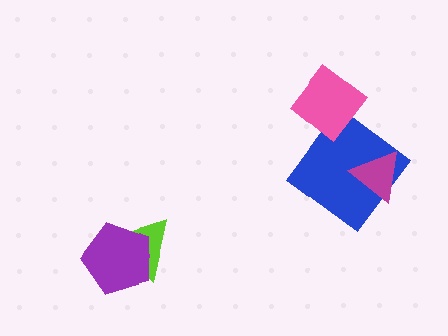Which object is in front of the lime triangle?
The purple pentagon is in front of the lime triangle.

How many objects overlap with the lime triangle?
1 object overlaps with the lime triangle.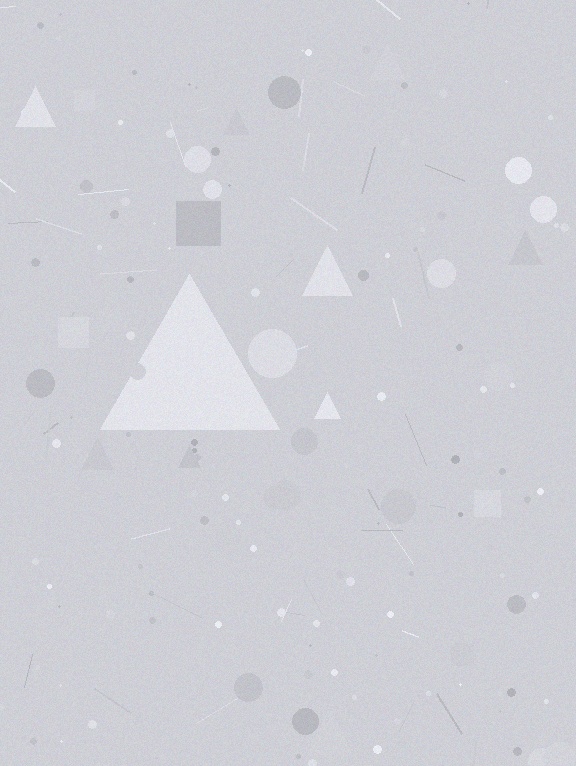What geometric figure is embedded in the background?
A triangle is embedded in the background.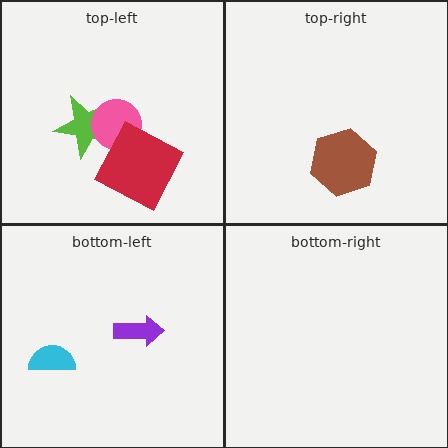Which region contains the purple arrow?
The bottom-left region.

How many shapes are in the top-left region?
3.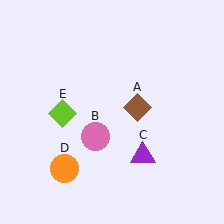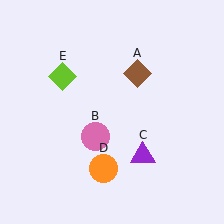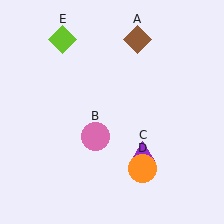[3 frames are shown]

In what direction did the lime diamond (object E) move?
The lime diamond (object E) moved up.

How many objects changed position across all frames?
3 objects changed position: brown diamond (object A), orange circle (object D), lime diamond (object E).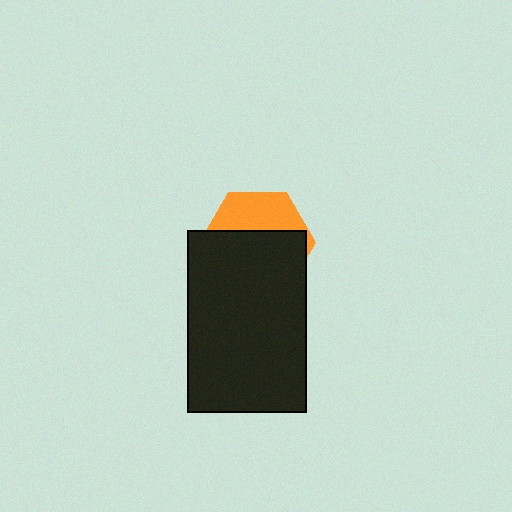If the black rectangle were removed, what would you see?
You would see the complete orange hexagon.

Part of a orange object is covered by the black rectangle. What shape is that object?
It is a hexagon.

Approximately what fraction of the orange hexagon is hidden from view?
Roughly 65% of the orange hexagon is hidden behind the black rectangle.